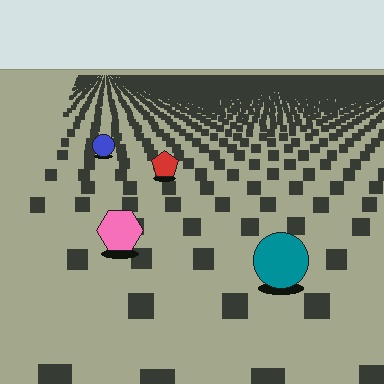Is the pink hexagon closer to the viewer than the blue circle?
Yes. The pink hexagon is closer — you can tell from the texture gradient: the ground texture is coarser near it.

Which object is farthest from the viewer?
The blue circle is farthest from the viewer. It appears smaller and the ground texture around it is denser.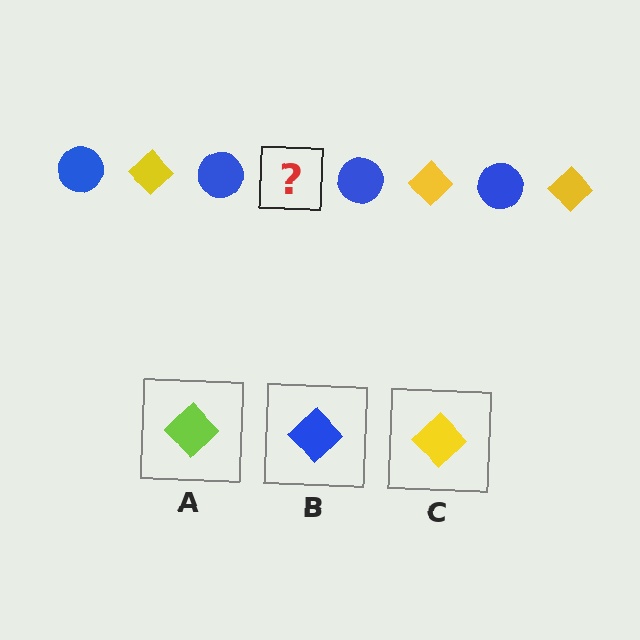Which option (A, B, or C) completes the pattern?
C.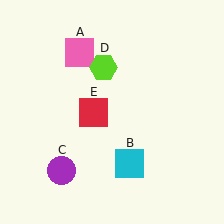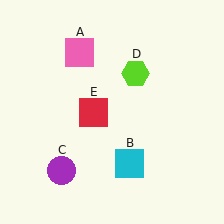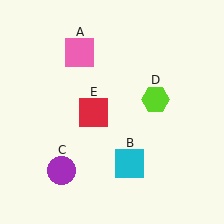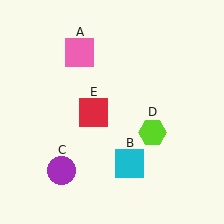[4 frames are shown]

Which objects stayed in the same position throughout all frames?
Pink square (object A) and cyan square (object B) and purple circle (object C) and red square (object E) remained stationary.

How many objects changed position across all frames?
1 object changed position: lime hexagon (object D).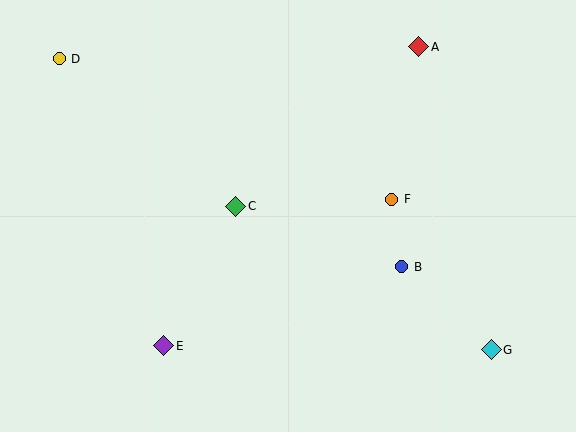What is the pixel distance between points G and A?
The distance between G and A is 312 pixels.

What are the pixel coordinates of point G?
Point G is at (491, 350).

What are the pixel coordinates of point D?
Point D is at (59, 59).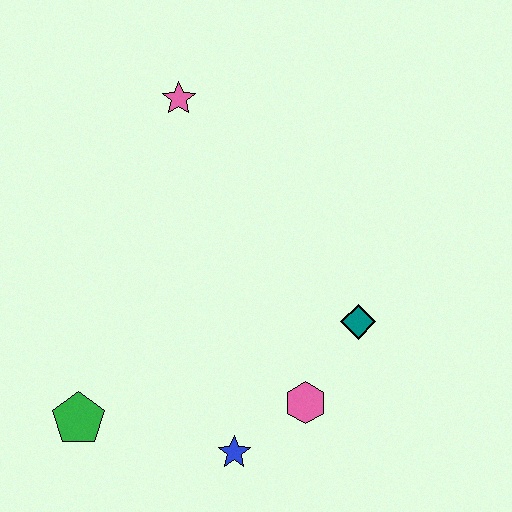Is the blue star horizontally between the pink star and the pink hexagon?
Yes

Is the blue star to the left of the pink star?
No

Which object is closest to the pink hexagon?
The blue star is closest to the pink hexagon.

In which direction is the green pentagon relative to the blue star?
The green pentagon is to the left of the blue star.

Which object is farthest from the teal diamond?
The green pentagon is farthest from the teal diamond.